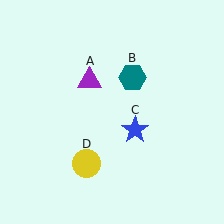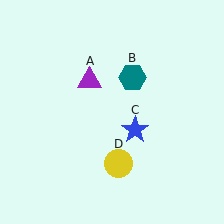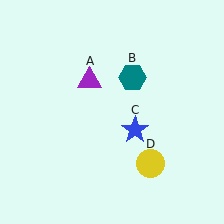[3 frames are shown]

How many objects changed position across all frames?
1 object changed position: yellow circle (object D).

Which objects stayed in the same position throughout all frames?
Purple triangle (object A) and teal hexagon (object B) and blue star (object C) remained stationary.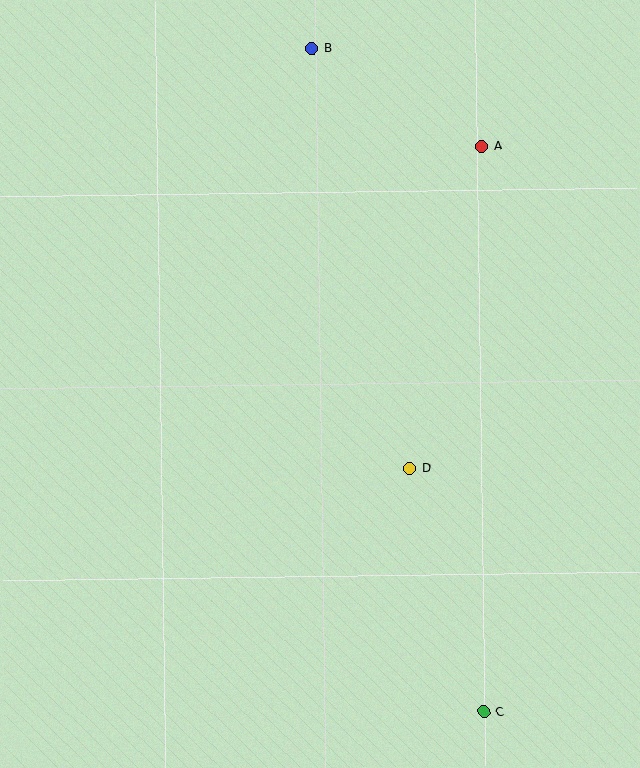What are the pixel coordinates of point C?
Point C is at (484, 712).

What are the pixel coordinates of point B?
Point B is at (312, 48).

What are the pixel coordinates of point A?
Point A is at (482, 146).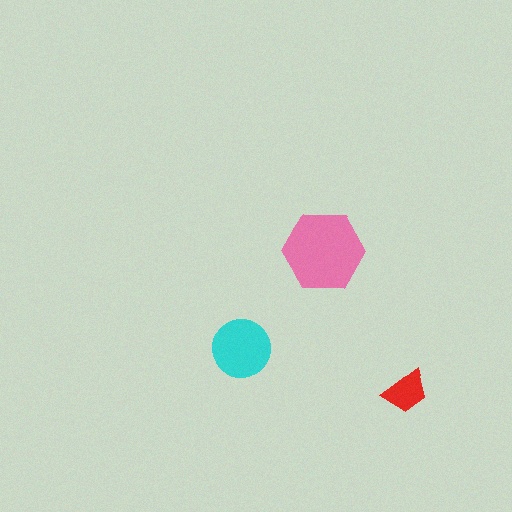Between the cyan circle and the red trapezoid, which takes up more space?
The cyan circle.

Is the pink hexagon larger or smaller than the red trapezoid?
Larger.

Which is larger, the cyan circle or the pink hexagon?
The pink hexagon.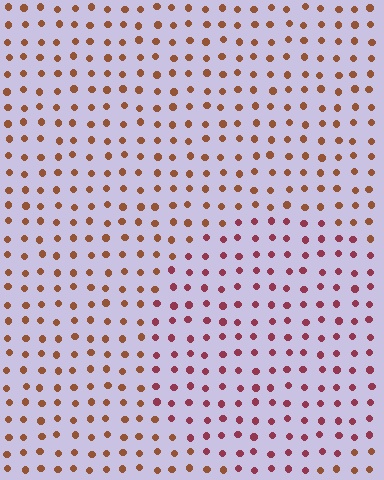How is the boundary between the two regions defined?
The boundary is defined purely by a slight shift in hue (about 35 degrees). Spacing, size, and orientation are identical on both sides.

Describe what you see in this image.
The image is filled with small brown elements in a uniform arrangement. A circle-shaped region is visible where the elements are tinted to a slightly different hue, forming a subtle color boundary.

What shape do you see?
I see a circle.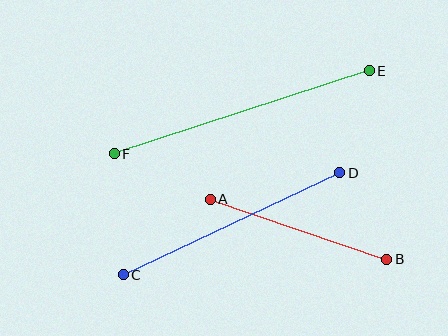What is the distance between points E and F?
The distance is approximately 268 pixels.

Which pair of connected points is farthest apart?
Points E and F are farthest apart.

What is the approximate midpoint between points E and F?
The midpoint is at approximately (242, 112) pixels.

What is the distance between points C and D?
The distance is approximately 239 pixels.